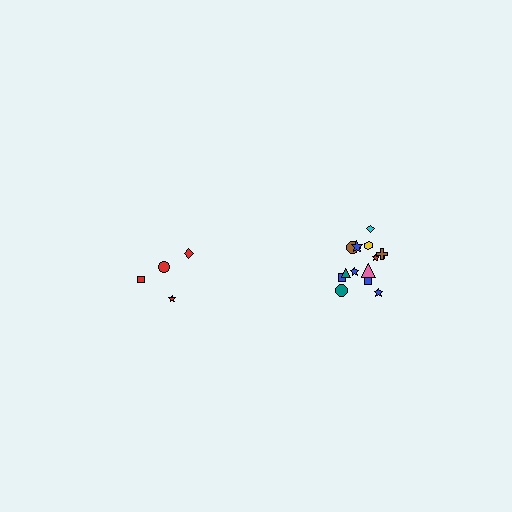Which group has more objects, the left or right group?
The right group.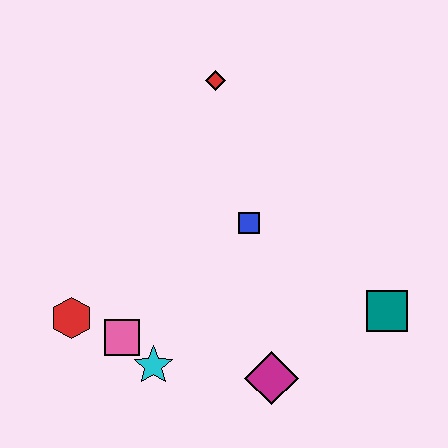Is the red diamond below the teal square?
No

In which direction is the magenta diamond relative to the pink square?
The magenta diamond is to the right of the pink square.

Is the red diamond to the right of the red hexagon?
Yes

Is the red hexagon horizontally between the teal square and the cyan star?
No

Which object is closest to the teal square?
The magenta diamond is closest to the teal square.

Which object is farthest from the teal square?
The red hexagon is farthest from the teal square.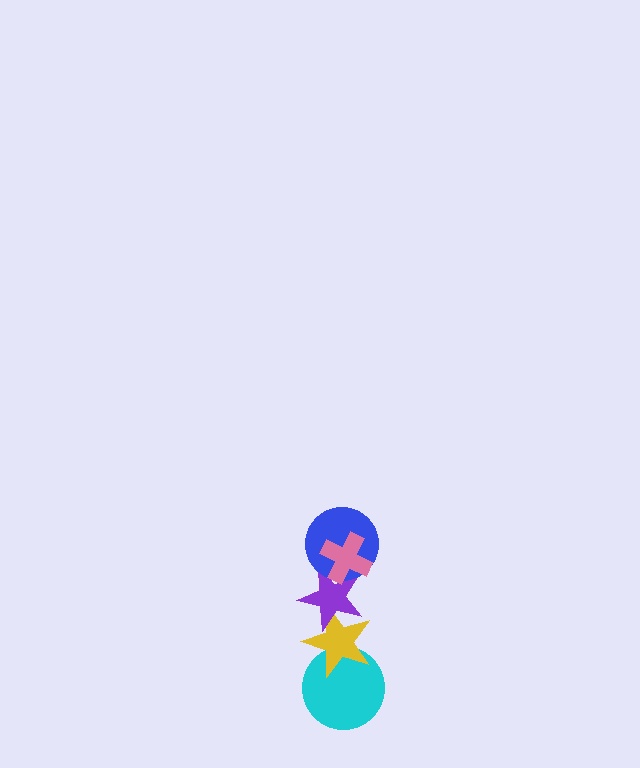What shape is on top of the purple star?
The blue circle is on top of the purple star.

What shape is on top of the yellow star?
The purple star is on top of the yellow star.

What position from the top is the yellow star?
The yellow star is 4th from the top.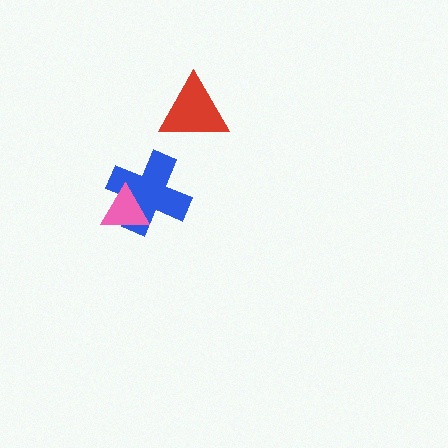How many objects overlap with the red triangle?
0 objects overlap with the red triangle.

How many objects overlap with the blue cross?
1 object overlaps with the blue cross.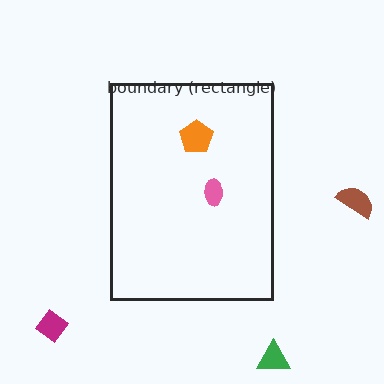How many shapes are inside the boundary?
2 inside, 3 outside.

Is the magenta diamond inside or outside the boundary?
Outside.